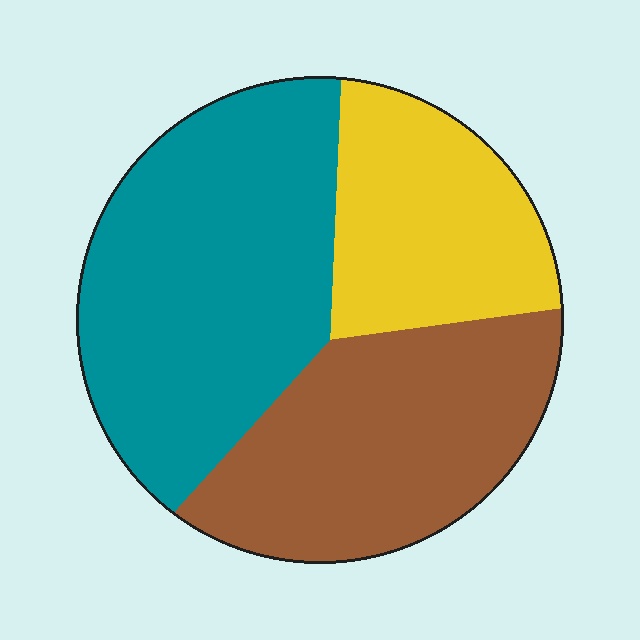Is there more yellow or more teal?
Teal.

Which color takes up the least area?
Yellow, at roughly 25%.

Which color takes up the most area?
Teal, at roughly 45%.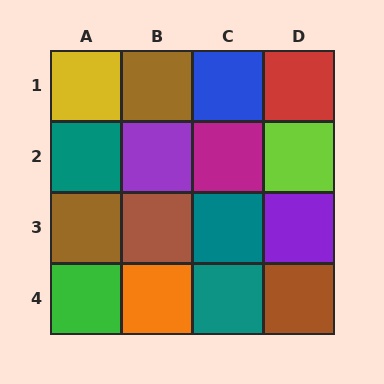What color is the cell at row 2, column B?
Purple.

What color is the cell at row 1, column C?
Blue.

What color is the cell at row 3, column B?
Brown.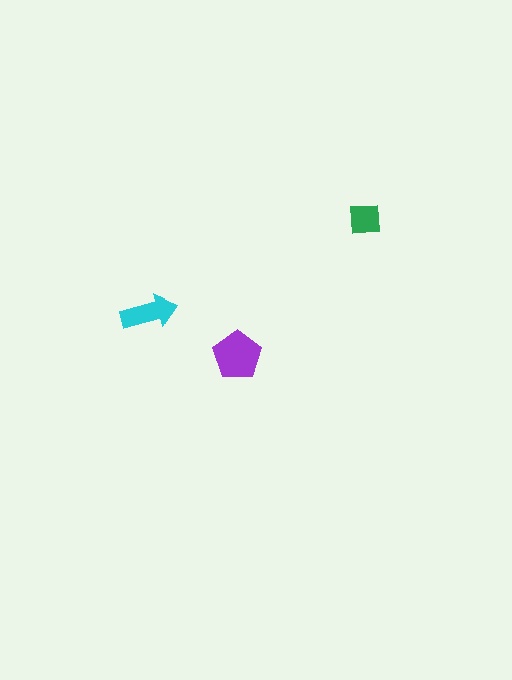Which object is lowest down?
The purple pentagon is bottommost.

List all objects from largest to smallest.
The purple pentagon, the cyan arrow, the green square.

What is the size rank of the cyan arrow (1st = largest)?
2nd.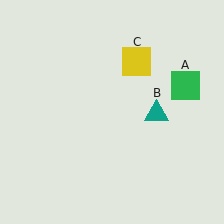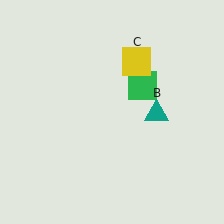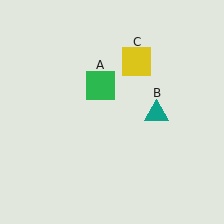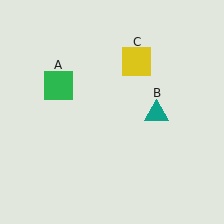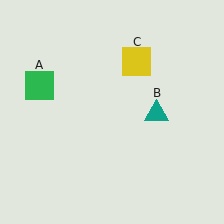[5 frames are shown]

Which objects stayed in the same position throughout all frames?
Teal triangle (object B) and yellow square (object C) remained stationary.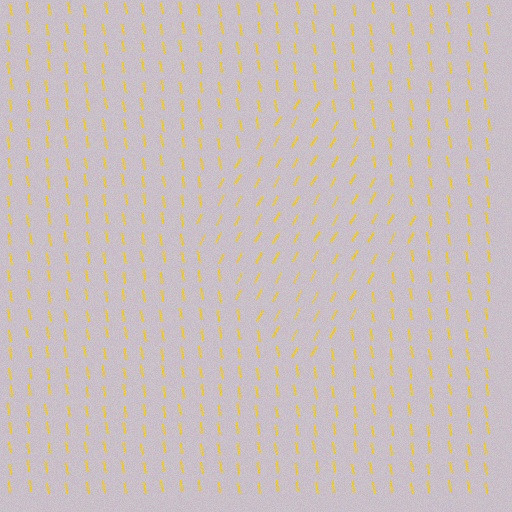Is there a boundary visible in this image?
Yes, there is a texture boundary formed by a change in line orientation.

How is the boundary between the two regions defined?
The boundary is defined purely by a change in line orientation (approximately 37 degrees difference). All lines are the same color and thickness.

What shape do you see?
I see a diamond.